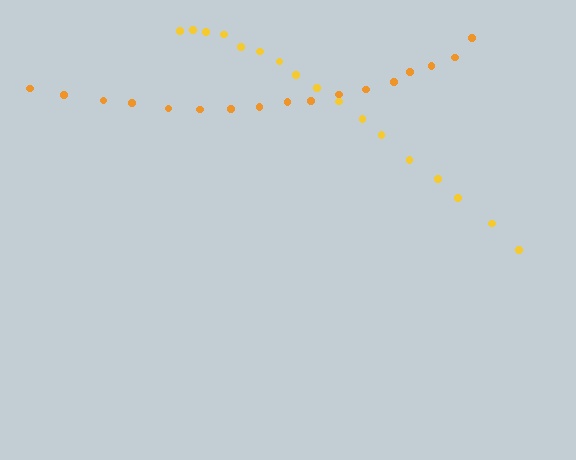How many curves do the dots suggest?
There are 2 distinct paths.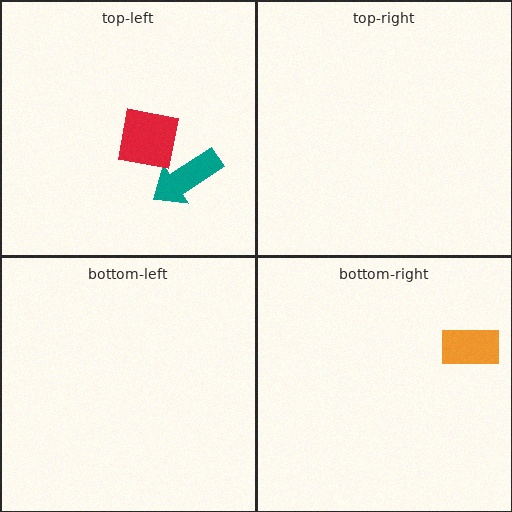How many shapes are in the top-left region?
2.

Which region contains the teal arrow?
The top-left region.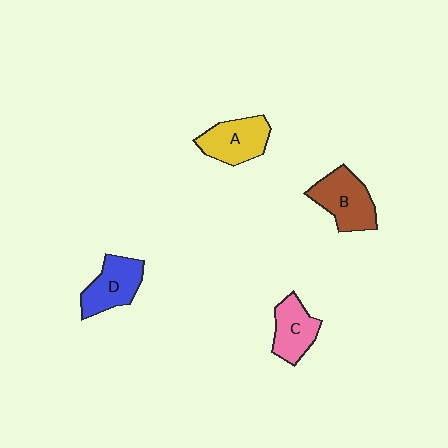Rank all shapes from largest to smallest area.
From largest to smallest: B (brown), A (yellow), D (blue), C (pink).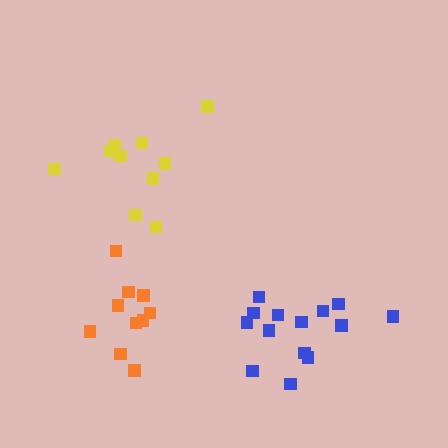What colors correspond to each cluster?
The clusters are colored: orange, blue, yellow.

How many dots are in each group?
Group 1: 10 dots, Group 2: 14 dots, Group 3: 10 dots (34 total).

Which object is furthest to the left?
The orange cluster is leftmost.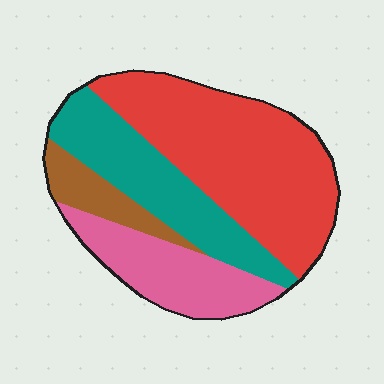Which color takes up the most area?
Red, at roughly 45%.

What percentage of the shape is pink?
Pink covers around 20% of the shape.